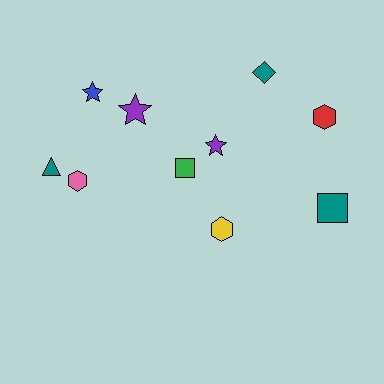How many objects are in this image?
There are 10 objects.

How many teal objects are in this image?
There are 3 teal objects.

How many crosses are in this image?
There are no crosses.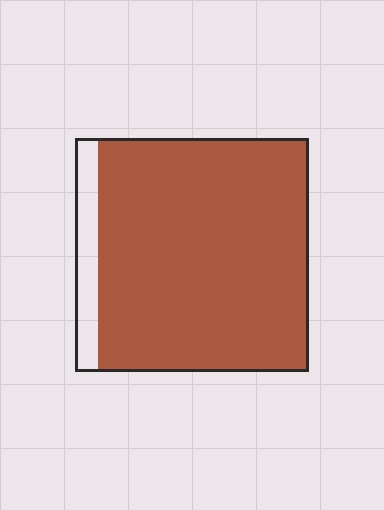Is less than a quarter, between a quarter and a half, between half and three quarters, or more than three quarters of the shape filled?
More than three quarters.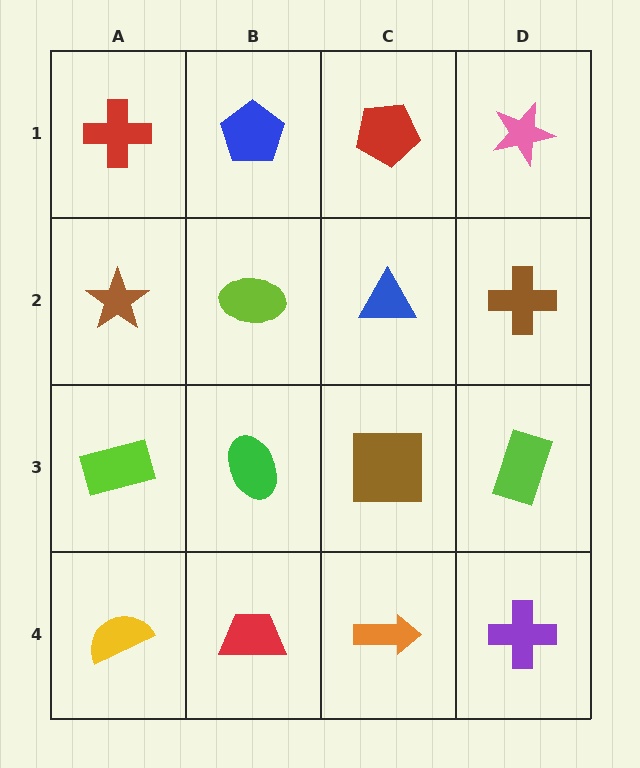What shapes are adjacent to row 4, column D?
A lime rectangle (row 3, column D), an orange arrow (row 4, column C).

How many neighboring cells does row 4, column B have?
3.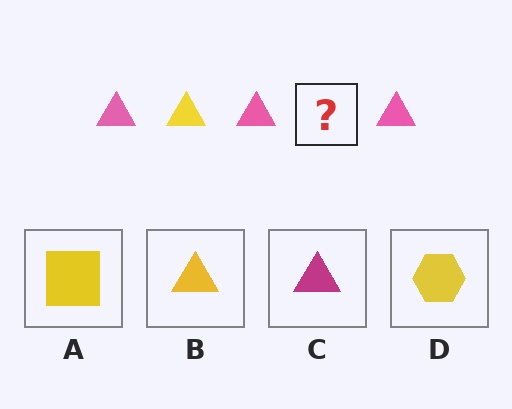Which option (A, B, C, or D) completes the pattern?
B.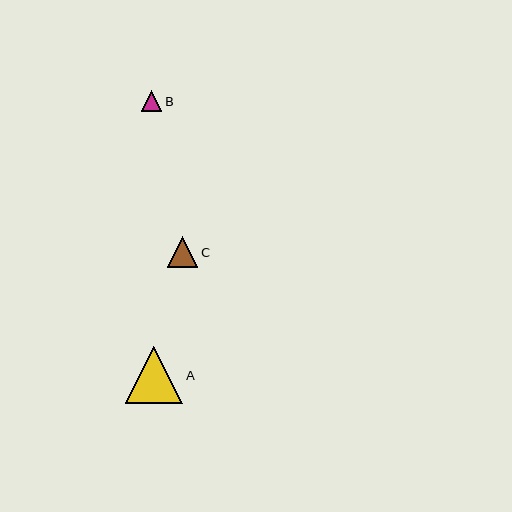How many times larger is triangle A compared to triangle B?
Triangle A is approximately 2.8 times the size of triangle B.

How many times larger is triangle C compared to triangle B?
Triangle C is approximately 1.5 times the size of triangle B.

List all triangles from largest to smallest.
From largest to smallest: A, C, B.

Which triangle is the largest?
Triangle A is the largest with a size of approximately 57 pixels.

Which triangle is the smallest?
Triangle B is the smallest with a size of approximately 20 pixels.